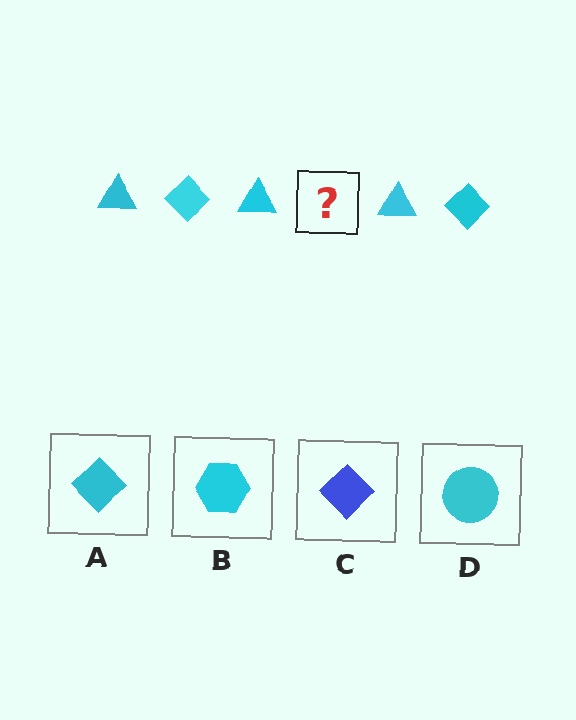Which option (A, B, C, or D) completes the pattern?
A.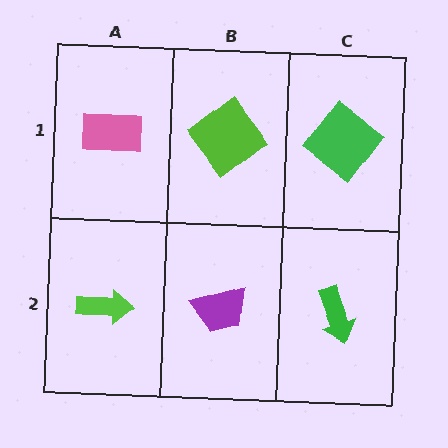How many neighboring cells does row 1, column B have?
3.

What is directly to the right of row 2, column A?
A purple trapezoid.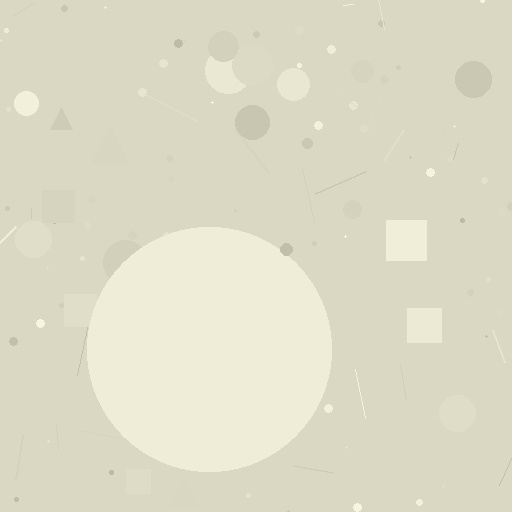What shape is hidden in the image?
A circle is hidden in the image.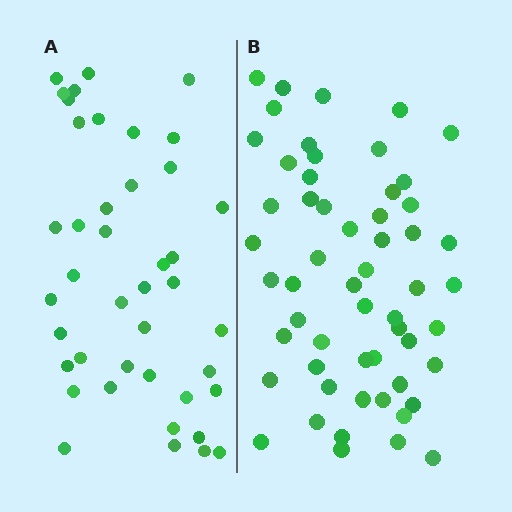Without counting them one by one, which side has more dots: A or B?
Region B (the right region) has more dots.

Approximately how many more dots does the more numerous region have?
Region B has approximately 15 more dots than region A.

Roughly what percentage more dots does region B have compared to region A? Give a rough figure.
About 35% more.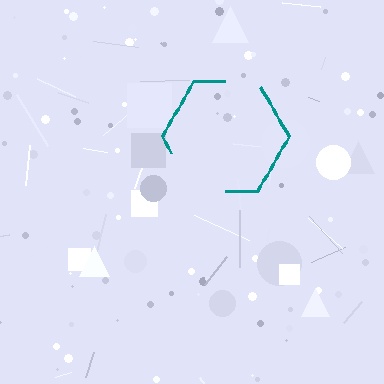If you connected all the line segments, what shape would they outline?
They would outline a hexagon.